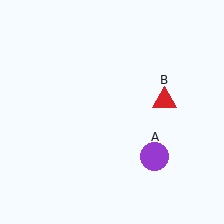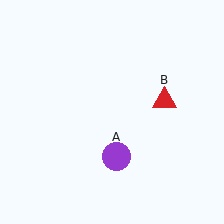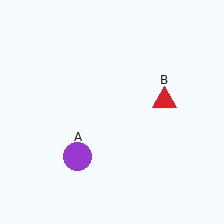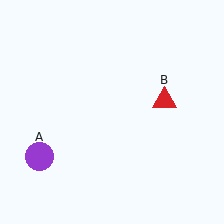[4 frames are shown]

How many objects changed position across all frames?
1 object changed position: purple circle (object A).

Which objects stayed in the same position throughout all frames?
Red triangle (object B) remained stationary.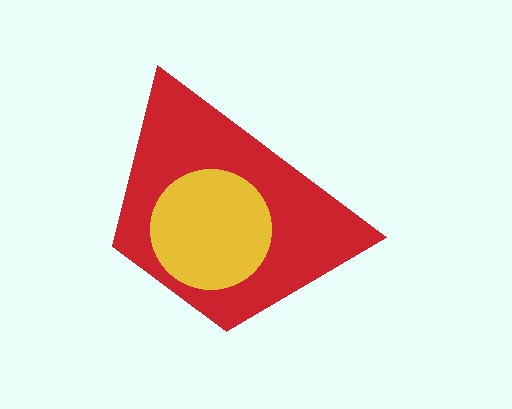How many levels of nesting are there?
2.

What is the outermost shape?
The red trapezoid.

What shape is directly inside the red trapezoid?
The yellow circle.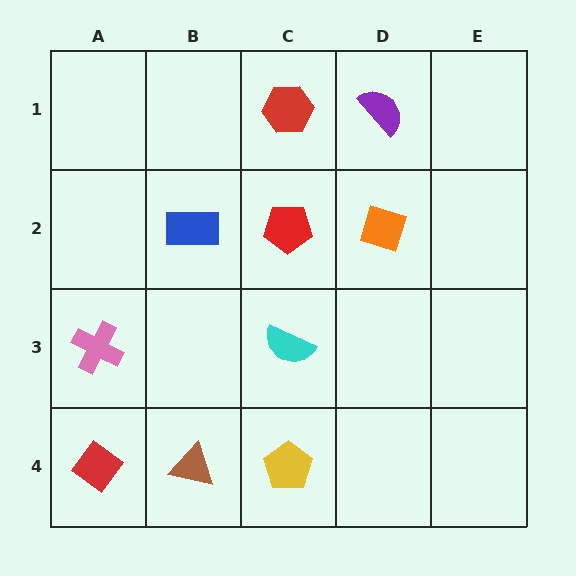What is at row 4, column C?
A yellow pentagon.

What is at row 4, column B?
A brown triangle.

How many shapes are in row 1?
2 shapes.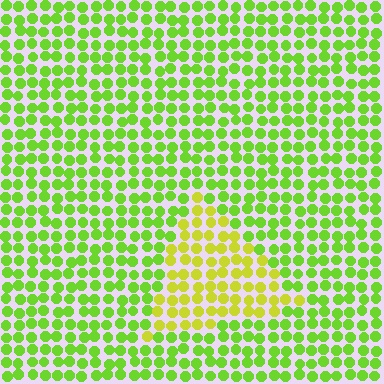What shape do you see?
I see a triangle.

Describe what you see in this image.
The image is filled with small lime elements in a uniform arrangement. A triangle-shaped region is visible where the elements are tinted to a slightly different hue, forming a subtle color boundary.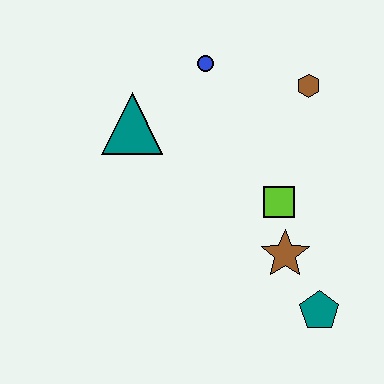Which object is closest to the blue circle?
The teal triangle is closest to the blue circle.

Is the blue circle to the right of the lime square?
No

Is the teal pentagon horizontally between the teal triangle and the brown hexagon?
No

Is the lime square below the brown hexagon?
Yes